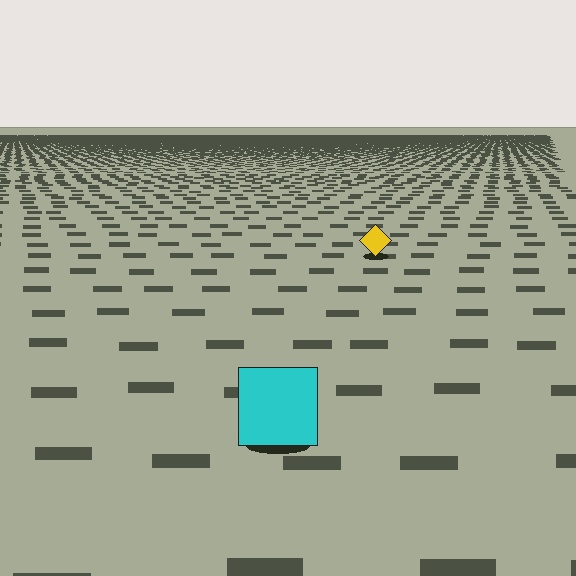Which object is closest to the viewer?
The cyan square is closest. The texture marks near it are larger and more spread out.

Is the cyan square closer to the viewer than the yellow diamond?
Yes. The cyan square is closer — you can tell from the texture gradient: the ground texture is coarser near it.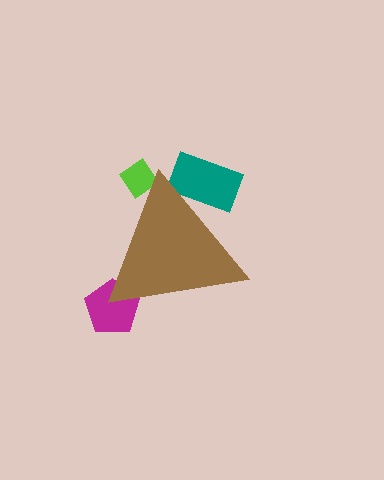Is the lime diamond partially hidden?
Yes, the lime diamond is partially hidden behind the brown triangle.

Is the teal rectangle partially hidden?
Yes, the teal rectangle is partially hidden behind the brown triangle.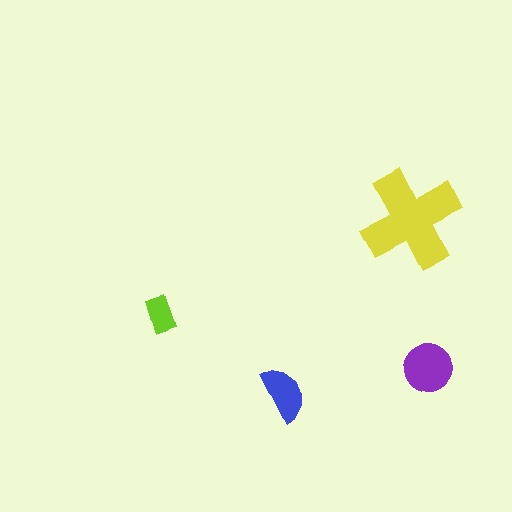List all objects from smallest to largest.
The lime rectangle, the blue semicircle, the purple circle, the yellow cross.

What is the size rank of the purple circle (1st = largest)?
2nd.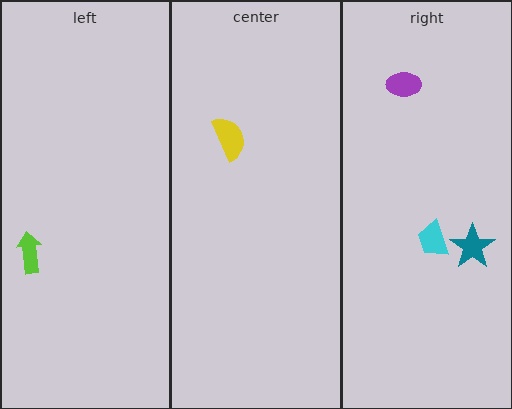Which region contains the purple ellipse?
The right region.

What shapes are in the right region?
The teal star, the purple ellipse, the cyan trapezoid.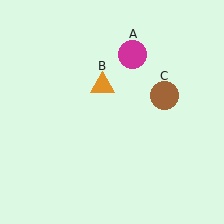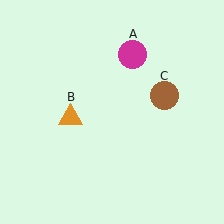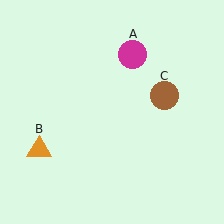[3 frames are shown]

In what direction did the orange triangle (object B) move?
The orange triangle (object B) moved down and to the left.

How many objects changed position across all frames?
1 object changed position: orange triangle (object B).